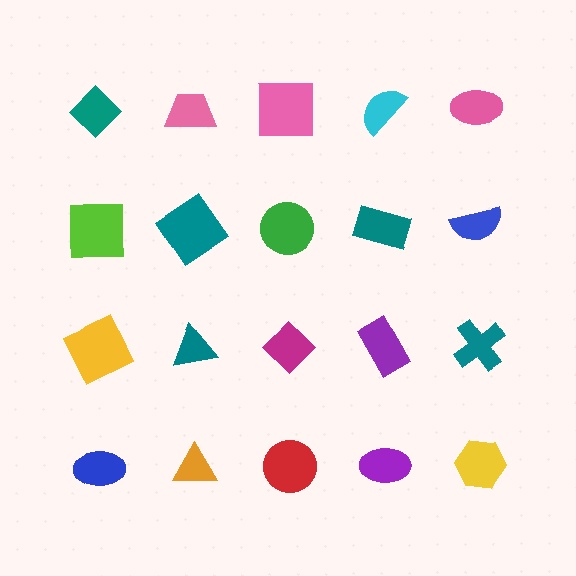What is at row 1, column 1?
A teal diamond.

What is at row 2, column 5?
A blue semicircle.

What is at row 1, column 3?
A pink square.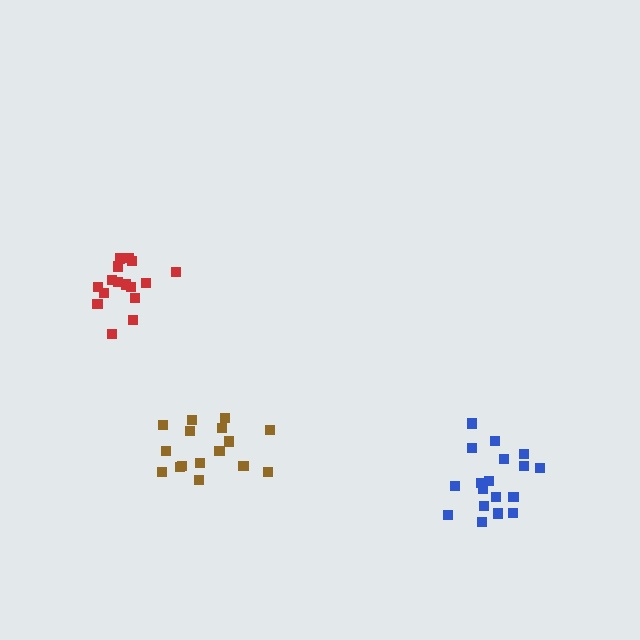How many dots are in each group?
Group 1: 16 dots, Group 2: 18 dots, Group 3: 16 dots (50 total).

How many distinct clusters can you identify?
There are 3 distinct clusters.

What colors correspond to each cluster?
The clusters are colored: brown, blue, red.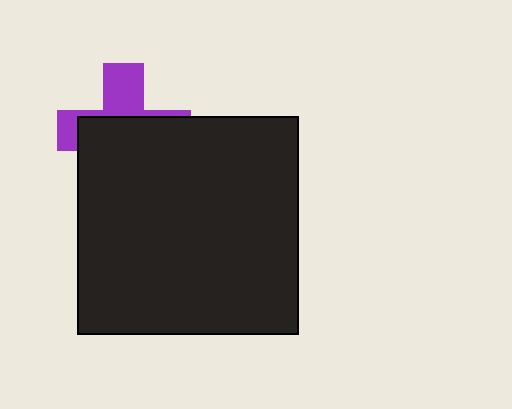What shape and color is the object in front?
The object in front is a black rectangle.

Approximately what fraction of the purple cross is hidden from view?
Roughly 64% of the purple cross is hidden behind the black rectangle.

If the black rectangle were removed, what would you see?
You would see the complete purple cross.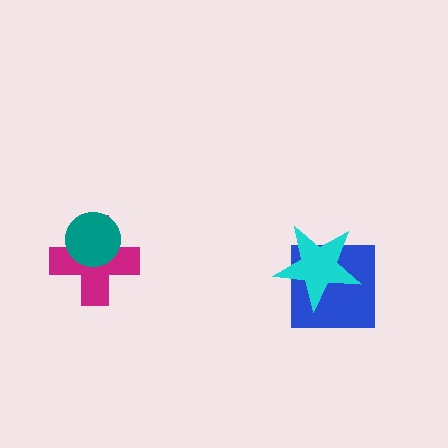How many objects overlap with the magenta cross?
1 object overlaps with the magenta cross.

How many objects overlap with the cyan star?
1 object overlaps with the cyan star.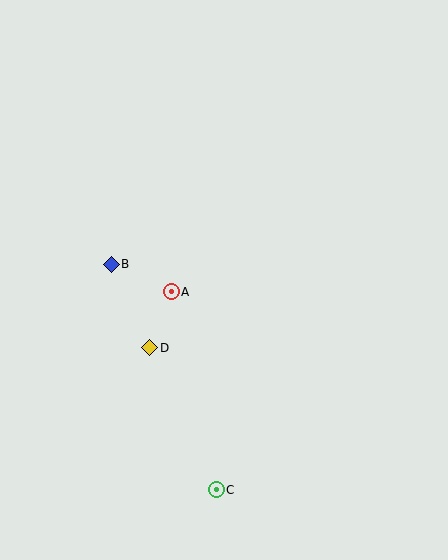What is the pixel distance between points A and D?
The distance between A and D is 60 pixels.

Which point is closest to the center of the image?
Point A at (171, 292) is closest to the center.